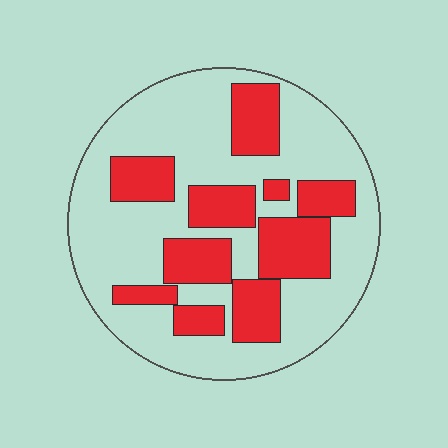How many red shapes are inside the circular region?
10.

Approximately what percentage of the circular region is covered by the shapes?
Approximately 35%.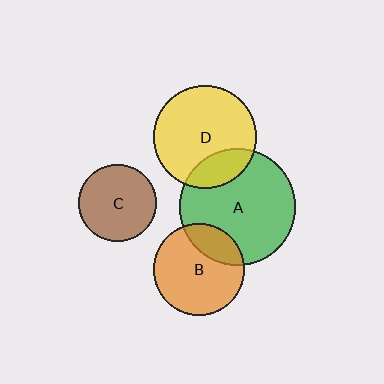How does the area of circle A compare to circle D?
Approximately 1.3 times.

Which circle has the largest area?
Circle A (green).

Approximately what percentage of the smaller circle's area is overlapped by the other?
Approximately 25%.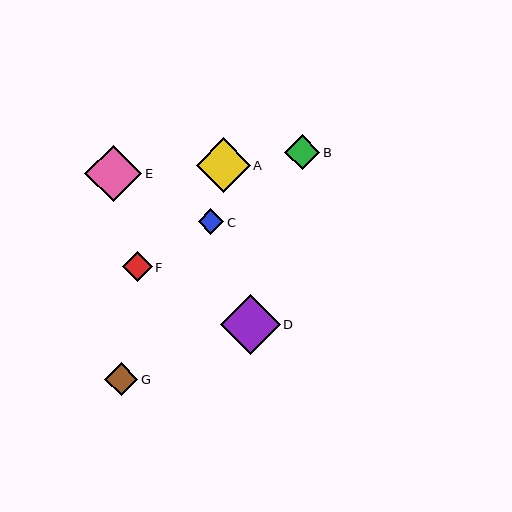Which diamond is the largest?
Diamond D is the largest with a size of approximately 59 pixels.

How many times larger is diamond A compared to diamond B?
Diamond A is approximately 1.6 times the size of diamond B.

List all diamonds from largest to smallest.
From largest to smallest: D, E, A, B, G, F, C.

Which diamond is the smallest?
Diamond C is the smallest with a size of approximately 25 pixels.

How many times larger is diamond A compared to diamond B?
Diamond A is approximately 1.6 times the size of diamond B.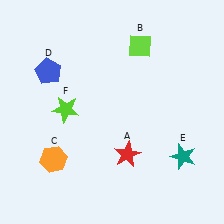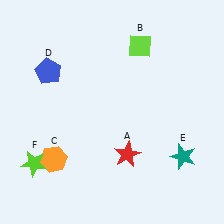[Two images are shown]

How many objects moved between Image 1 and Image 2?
1 object moved between the two images.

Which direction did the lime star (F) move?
The lime star (F) moved down.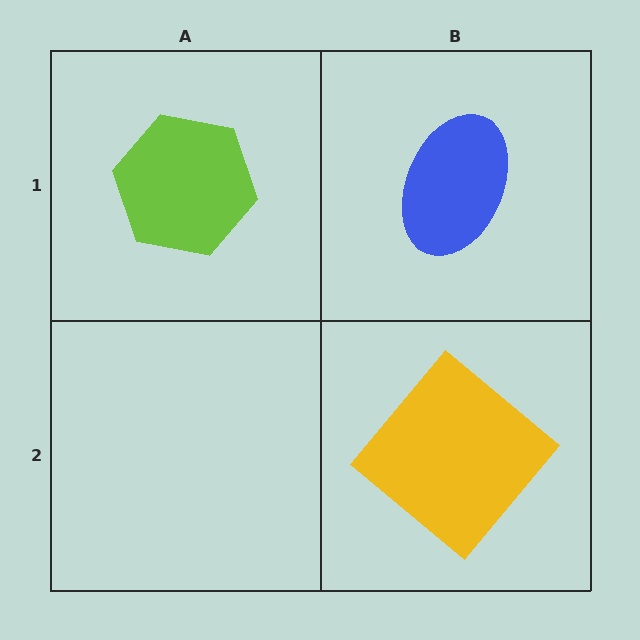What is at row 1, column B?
A blue ellipse.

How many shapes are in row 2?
1 shape.